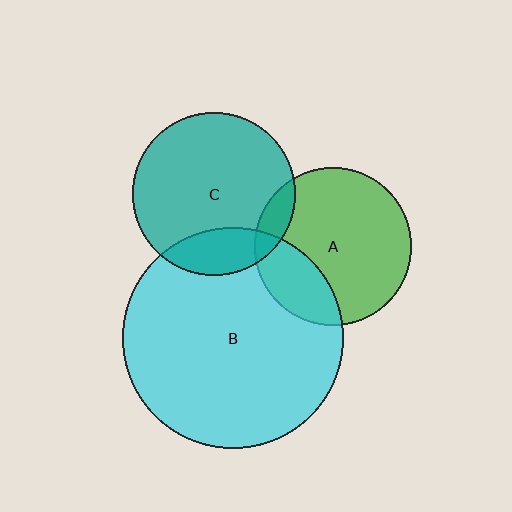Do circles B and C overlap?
Yes.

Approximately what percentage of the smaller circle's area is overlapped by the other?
Approximately 20%.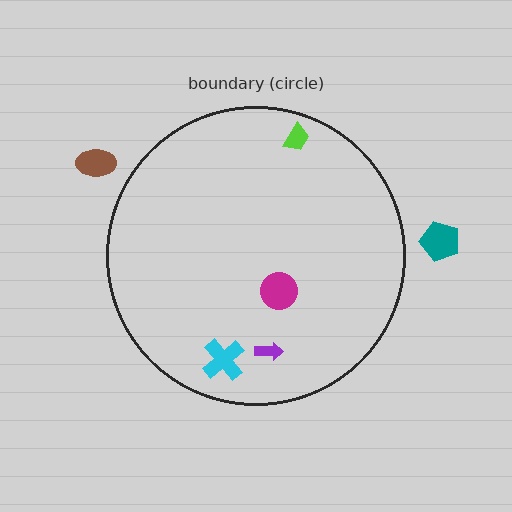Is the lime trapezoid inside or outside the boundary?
Inside.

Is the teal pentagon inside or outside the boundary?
Outside.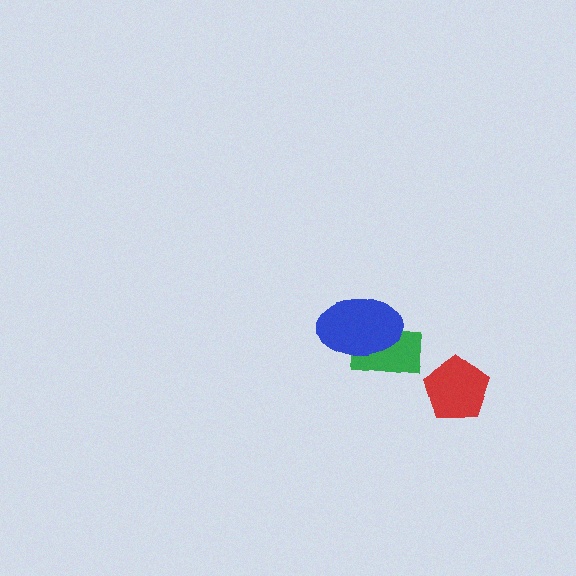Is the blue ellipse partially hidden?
No, no other shape covers it.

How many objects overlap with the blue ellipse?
1 object overlaps with the blue ellipse.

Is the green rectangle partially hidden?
Yes, it is partially covered by another shape.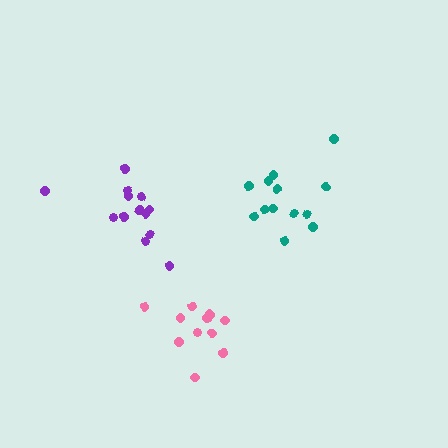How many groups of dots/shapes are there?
There are 3 groups.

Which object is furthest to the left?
The purple cluster is leftmost.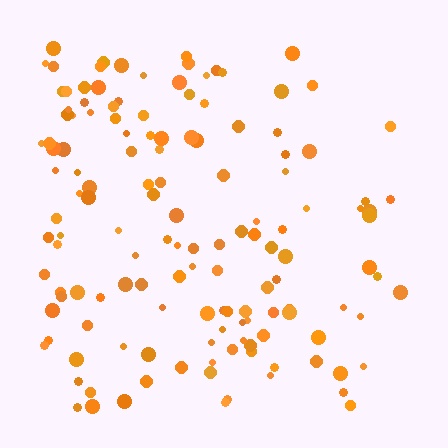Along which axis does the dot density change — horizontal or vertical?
Horizontal.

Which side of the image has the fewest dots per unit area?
The right.